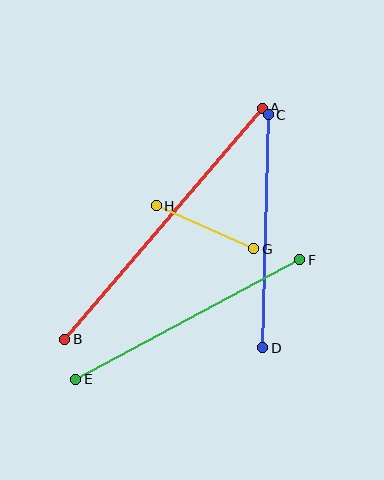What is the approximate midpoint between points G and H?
The midpoint is at approximately (205, 227) pixels.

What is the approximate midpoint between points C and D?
The midpoint is at approximately (265, 231) pixels.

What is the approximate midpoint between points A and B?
The midpoint is at approximately (164, 224) pixels.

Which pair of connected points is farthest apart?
Points A and B are farthest apart.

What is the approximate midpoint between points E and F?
The midpoint is at approximately (188, 319) pixels.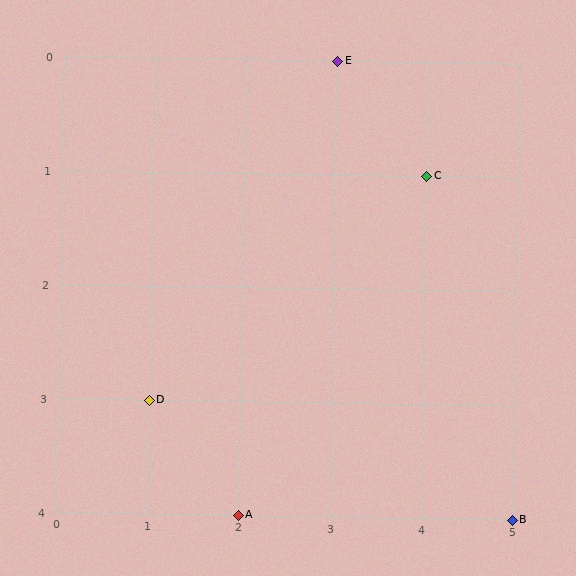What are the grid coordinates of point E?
Point E is at grid coordinates (3, 0).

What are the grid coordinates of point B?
Point B is at grid coordinates (5, 4).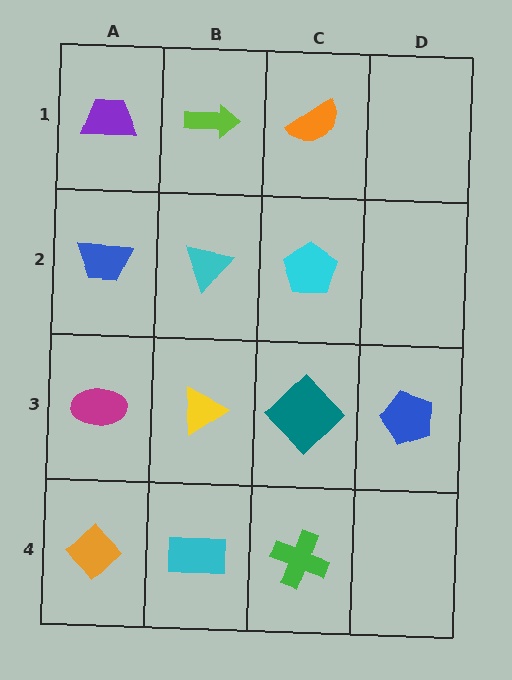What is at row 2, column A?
A blue trapezoid.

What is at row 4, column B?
A cyan rectangle.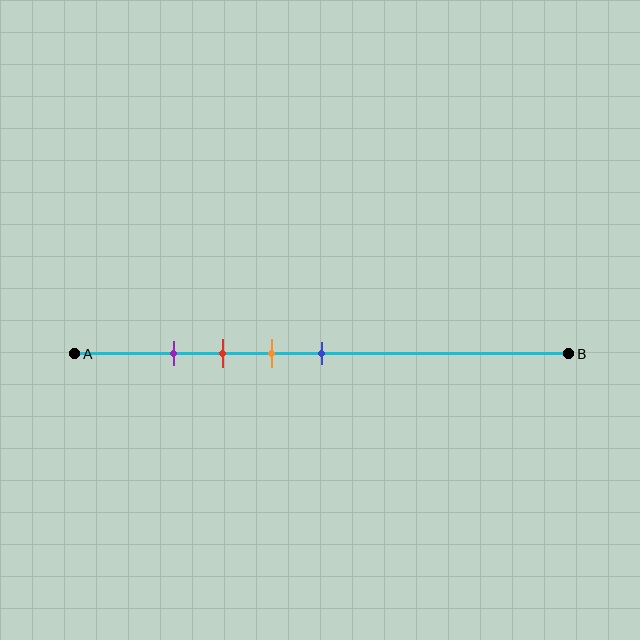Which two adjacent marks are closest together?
The purple and red marks are the closest adjacent pair.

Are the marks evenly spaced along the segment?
Yes, the marks are approximately evenly spaced.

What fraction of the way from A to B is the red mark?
The red mark is approximately 30% (0.3) of the way from A to B.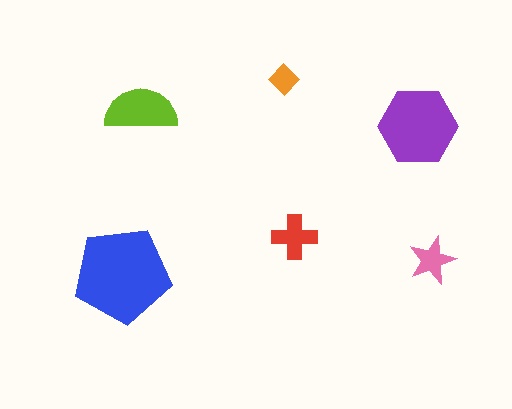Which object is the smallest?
The orange diamond.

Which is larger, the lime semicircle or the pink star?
The lime semicircle.